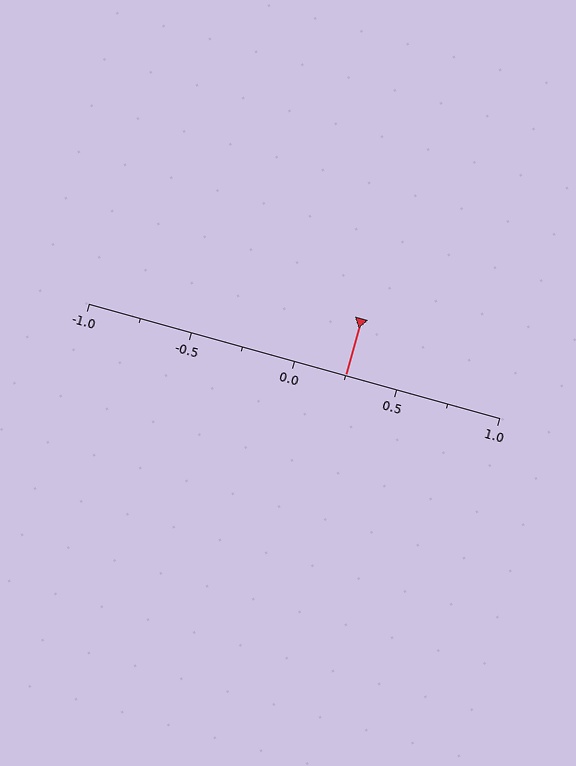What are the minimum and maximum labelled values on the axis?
The axis runs from -1.0 to 1.0.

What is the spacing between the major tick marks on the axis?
The major ticks are spaced 0.5 apart.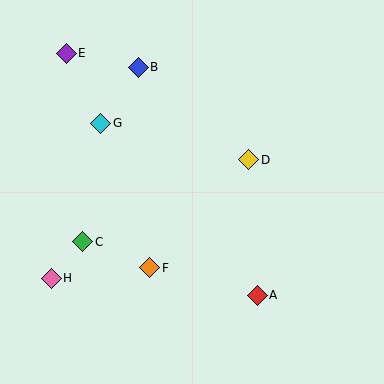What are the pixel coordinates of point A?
Point A is at (257, 295).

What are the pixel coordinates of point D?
Point D is at (249, 160).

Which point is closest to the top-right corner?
Point D is closest to the top-right corner.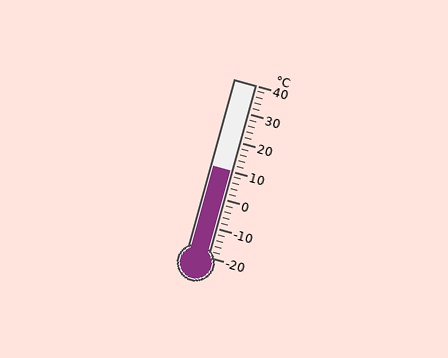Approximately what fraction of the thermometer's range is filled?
The thermometer is filled to approximately 50% of its range.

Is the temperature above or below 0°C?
The temperature is above 0°C.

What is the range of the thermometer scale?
The thermometer scale ranges from -20°C to 40°C.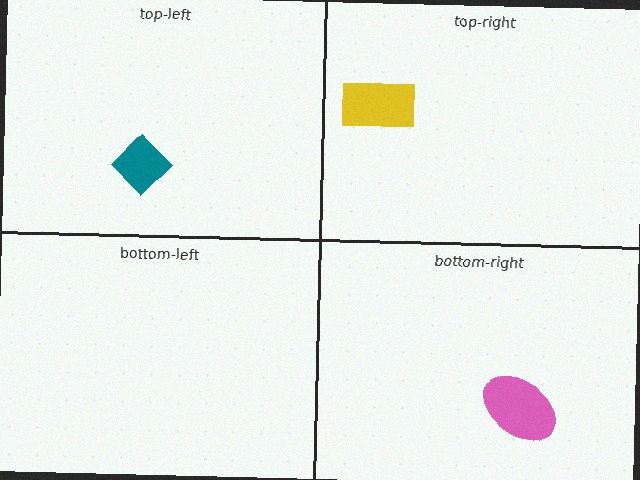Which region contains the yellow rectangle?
The top-right region.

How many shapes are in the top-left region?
1.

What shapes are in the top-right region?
The yellow rectangle.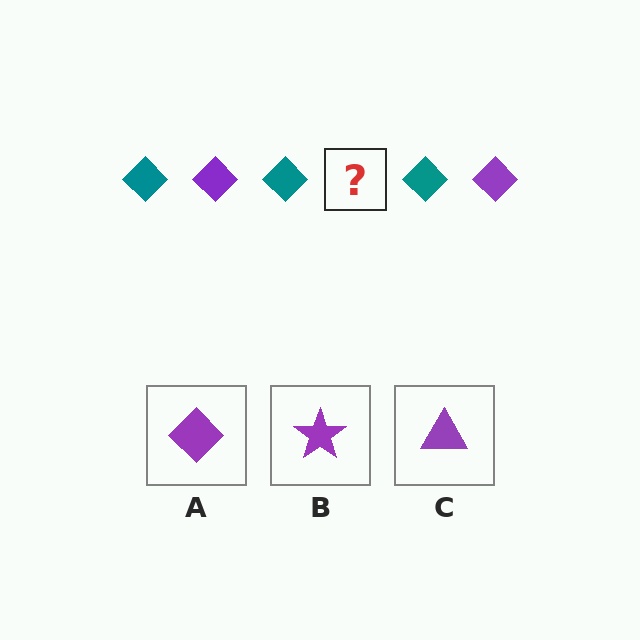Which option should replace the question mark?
Option A.